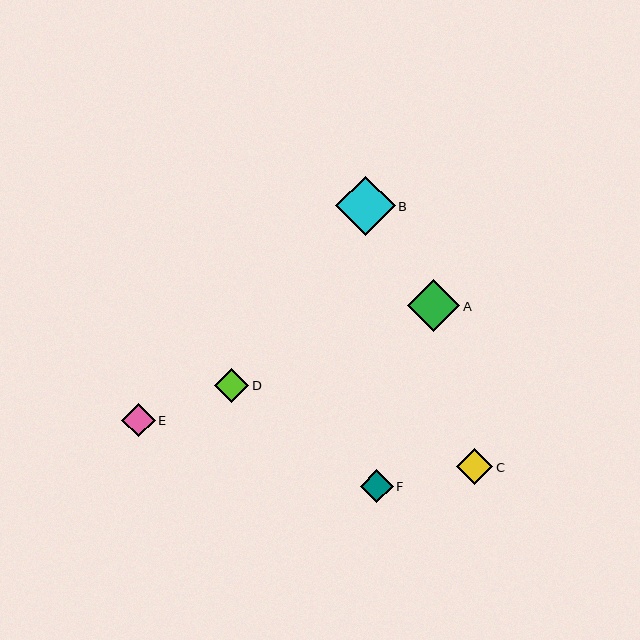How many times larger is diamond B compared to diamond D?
Diamond B is approximately 1.7 times the size of diamond D.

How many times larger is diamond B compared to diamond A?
Diamond B is approximately 1.1 times the size of diamond A.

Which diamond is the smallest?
Diamond F is the smallest with a size of approximately 33 pixels.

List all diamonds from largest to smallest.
From largest to smallest: B, A, C, D, E, F.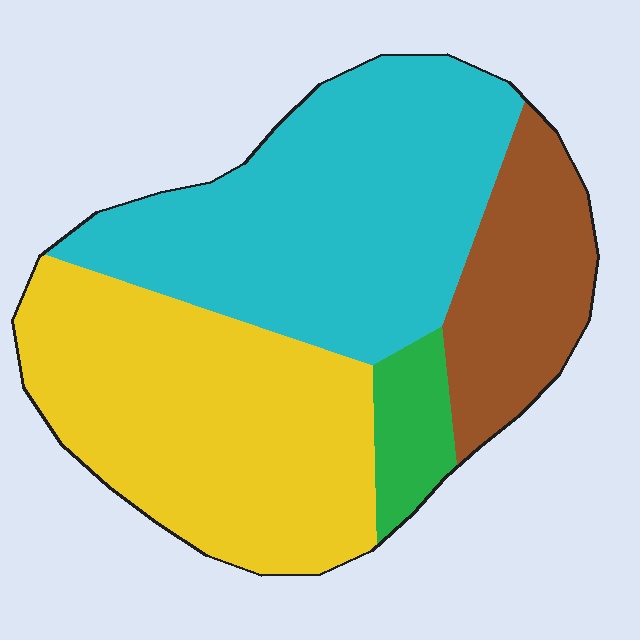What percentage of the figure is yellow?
Yellow takes up about three eighths (3/8) of the figure.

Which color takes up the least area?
Green, at roughly 5%.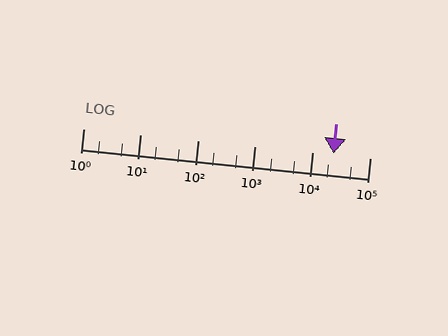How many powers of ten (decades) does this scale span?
The scale spans 5 decades, from 1 to 100000.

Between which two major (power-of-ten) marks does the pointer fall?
The pointer is between 10000 and 100000.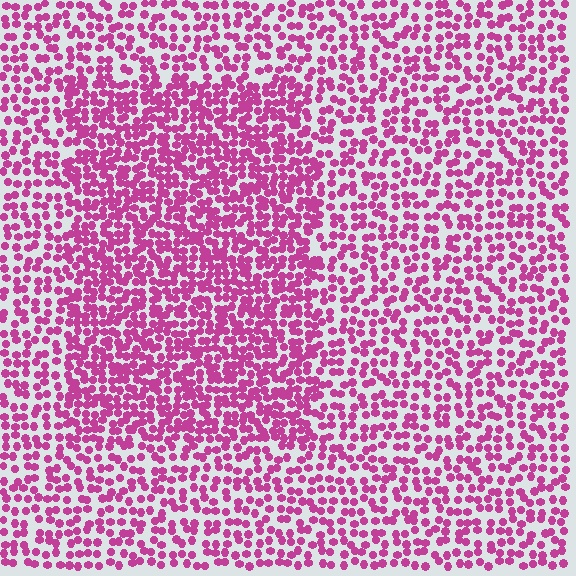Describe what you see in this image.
The image contains small magenta elements arranged at two different densities. A rectangle-shaped region is visible where the elements are more densely packed than the surrounding area.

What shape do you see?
I see a rectangle.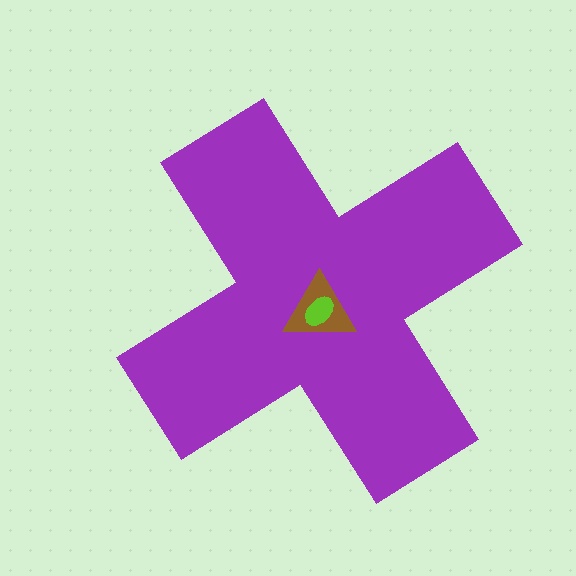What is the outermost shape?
The purple cross.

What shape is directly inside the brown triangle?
The lime ellipse.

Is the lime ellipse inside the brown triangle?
Yes.